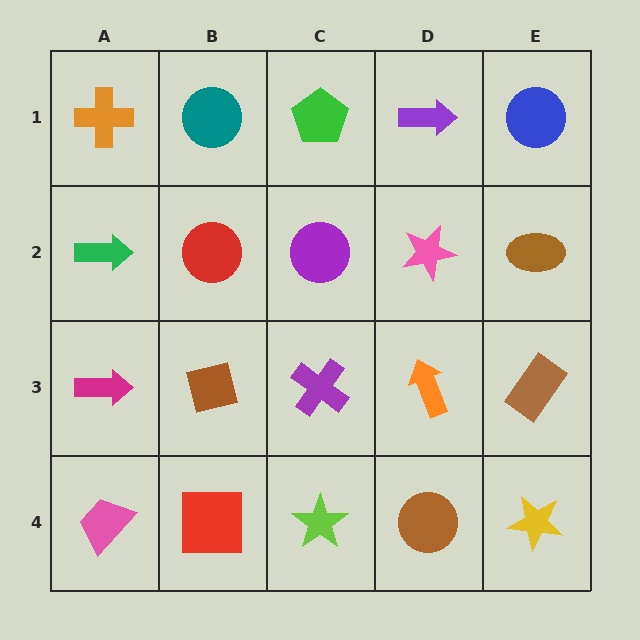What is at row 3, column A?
A magenta arrow.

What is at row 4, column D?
A brown circle.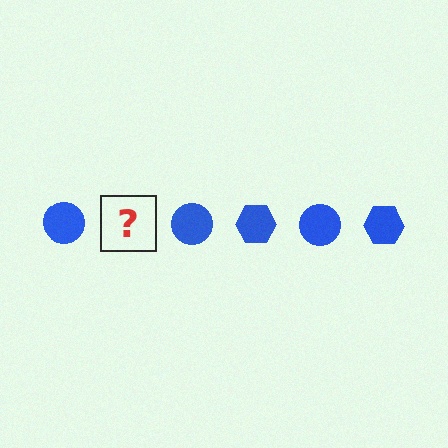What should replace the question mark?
The question mark should be replaced with a blue hexagon.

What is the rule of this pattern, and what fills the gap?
The rule is that the pattern cycles through circle, hexagon shapes in blue. The gap should be filled with a blue hexagon.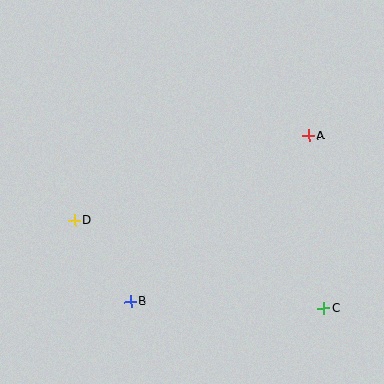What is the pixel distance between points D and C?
The distance between D and C is 264 pixels.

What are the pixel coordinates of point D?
Point D is at (74, 221).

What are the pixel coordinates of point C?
Point C is at (324, 308).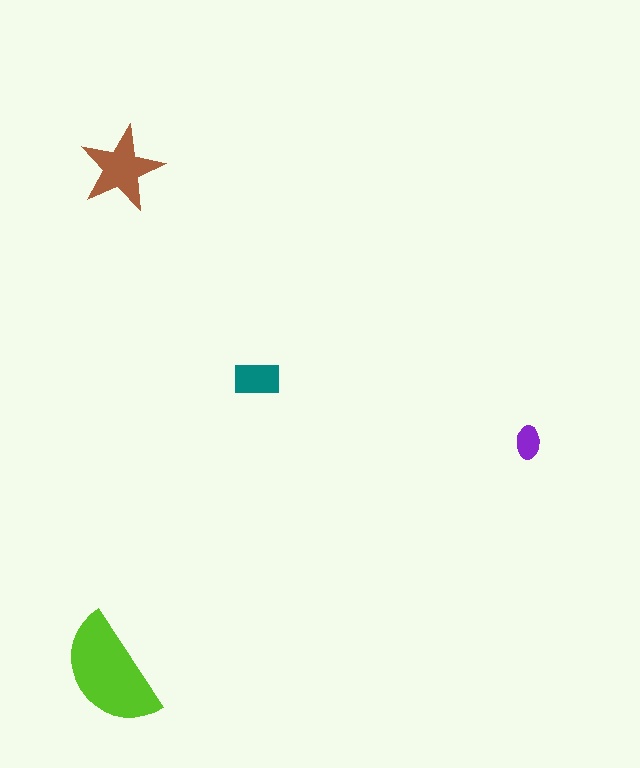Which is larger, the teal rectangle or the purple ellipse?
The teal rectangle.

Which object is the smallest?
The purple ellipse.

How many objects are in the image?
There are 4 objects in the image.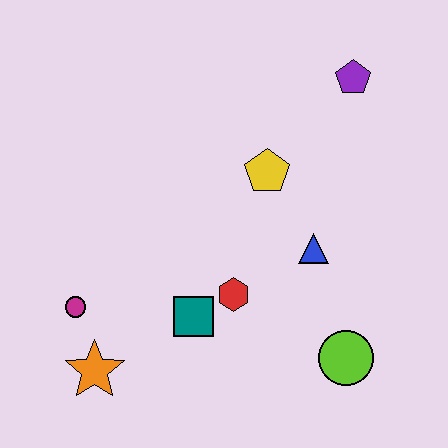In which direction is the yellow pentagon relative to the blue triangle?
The yellow pentagon is above the blue triangle.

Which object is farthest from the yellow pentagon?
The orange star is farthest from the yellow pentagon.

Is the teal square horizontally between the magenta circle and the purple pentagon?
Yes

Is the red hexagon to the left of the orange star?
No